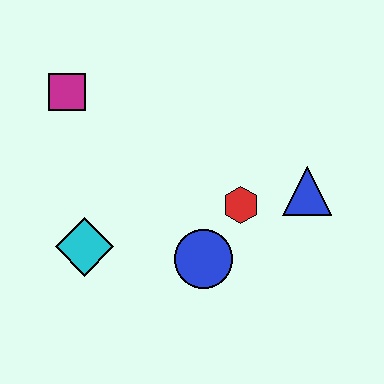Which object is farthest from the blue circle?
The magenta square is farthest from the blue circle.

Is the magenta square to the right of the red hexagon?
No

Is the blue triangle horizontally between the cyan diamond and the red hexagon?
No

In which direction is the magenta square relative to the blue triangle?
The magenta square is to the left of the blue triangle.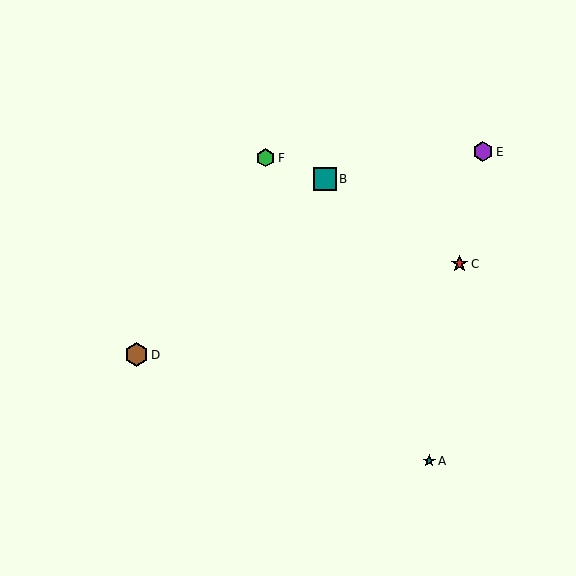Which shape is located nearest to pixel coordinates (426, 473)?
The teal star (labeled A) at (429, 461) is nearest to that location.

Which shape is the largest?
The brown hexagon (labeled D) is the largest.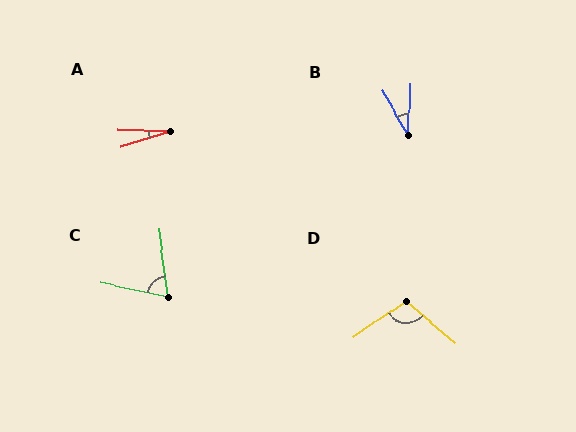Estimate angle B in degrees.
Approximately 33 degrees.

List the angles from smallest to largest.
A (19°), B (33°), C (71°), D (104°).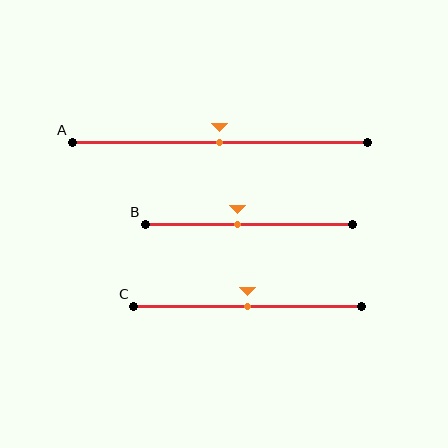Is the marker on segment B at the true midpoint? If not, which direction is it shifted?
No, the marker on segment B is shifted to the left by about 6% of the segment length.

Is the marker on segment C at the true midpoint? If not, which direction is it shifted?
Yes, the marker on segment C is at the true midpoint.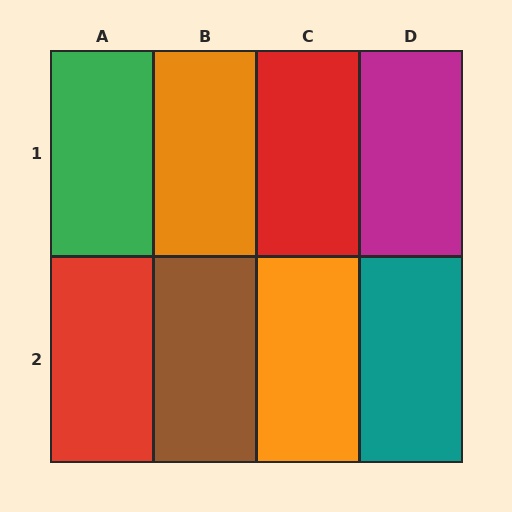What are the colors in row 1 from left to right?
Green, orange, red, magenta.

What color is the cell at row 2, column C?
Orange.